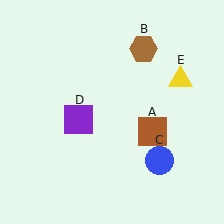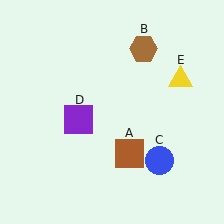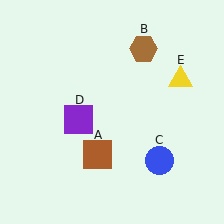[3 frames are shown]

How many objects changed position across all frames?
1 object changed position: brown square (object A).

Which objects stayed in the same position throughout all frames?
Brown hexagon (object B) and blue circle (object C) and purple square (object D) and yellow triangle (object E) remained stationary.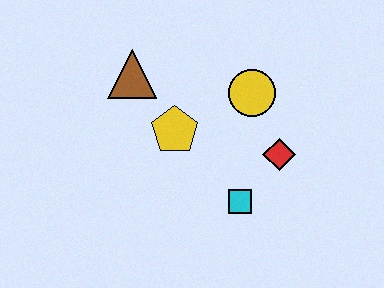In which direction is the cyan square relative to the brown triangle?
The cyan square is below the brown triangle.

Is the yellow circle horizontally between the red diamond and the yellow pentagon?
Yes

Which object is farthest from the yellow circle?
The brown triangle is farthest from the yellow circle.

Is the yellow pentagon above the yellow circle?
No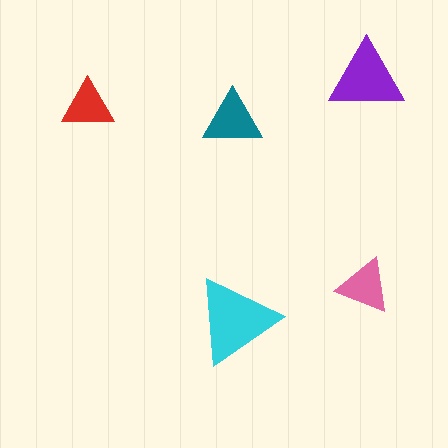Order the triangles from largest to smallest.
the cyan one, the purple one, the teal one, the pink one, the red one.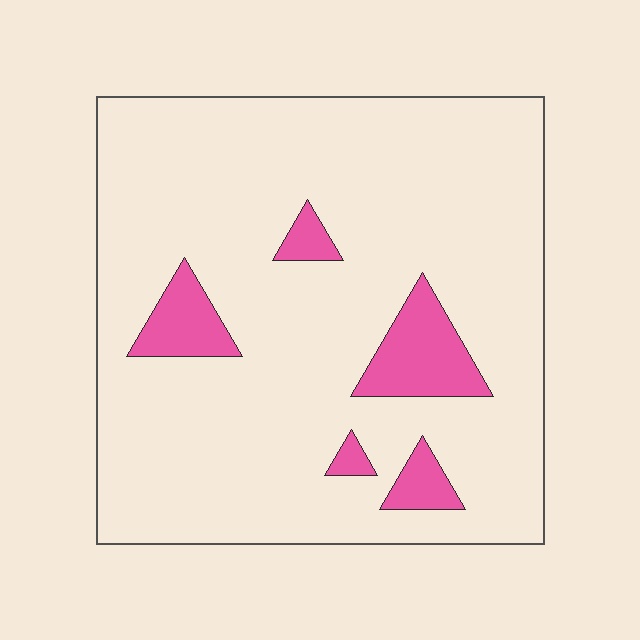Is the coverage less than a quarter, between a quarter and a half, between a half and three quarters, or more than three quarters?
Less than a quarter.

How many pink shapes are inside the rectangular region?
5.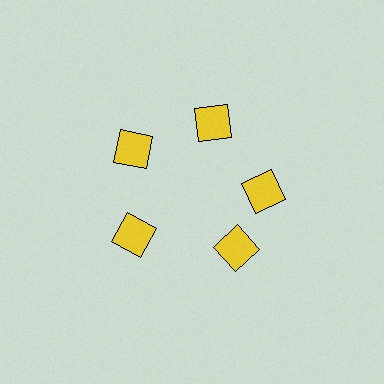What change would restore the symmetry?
The symmetry would be restored by rotating it back into even spacing with its neighbors so that all 5 squares sit at equal angles and equal distance from the center.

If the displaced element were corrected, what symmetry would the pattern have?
It would have 5-fold rotational symmetry — the pattern would map onto itself every 72 degrees.